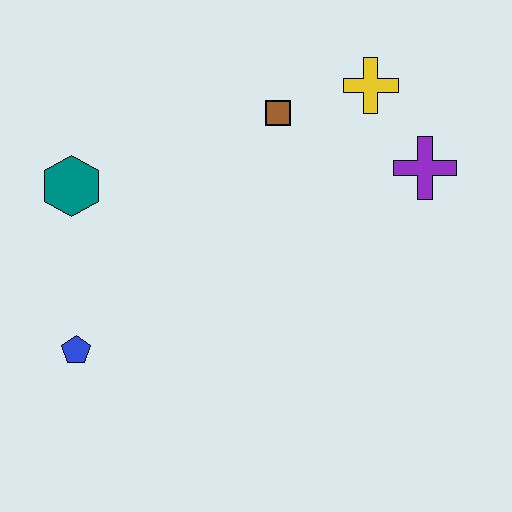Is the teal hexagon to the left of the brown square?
Yes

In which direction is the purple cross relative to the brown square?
The purple cross is to the right of the brown square.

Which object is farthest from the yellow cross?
The blue pentagon is farthest from the yellow cross.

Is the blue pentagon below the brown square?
Yes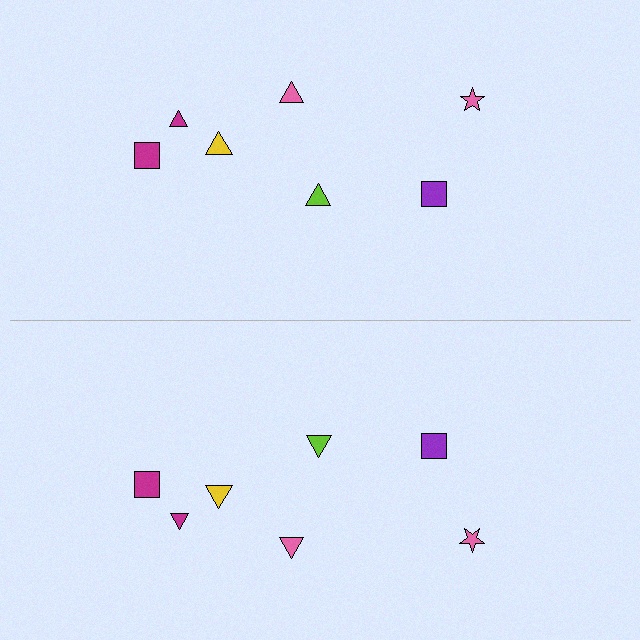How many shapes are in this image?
There are 14 shapes in this image.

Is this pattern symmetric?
Yes, this pattern has bilateral (reflection) symmetry.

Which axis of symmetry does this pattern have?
The pattern has a horizontal axis of symmetry running through the center of the image.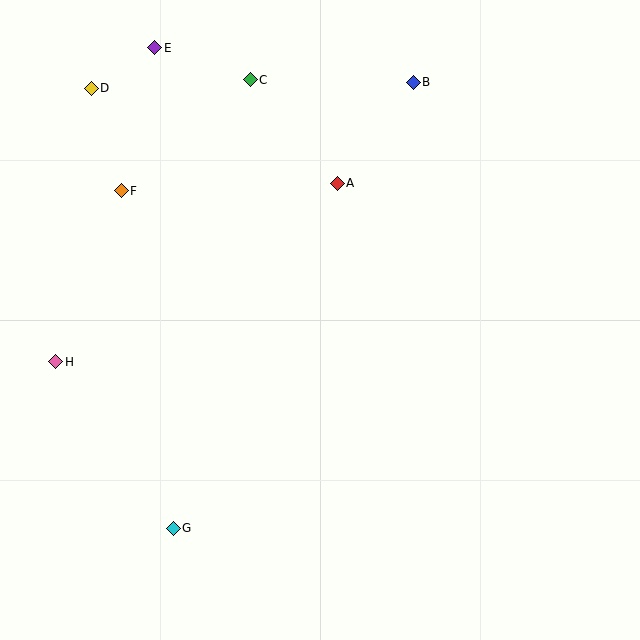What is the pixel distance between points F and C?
The distance between F and C is 170 pixels.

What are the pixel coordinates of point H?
Point H is at (56, 362).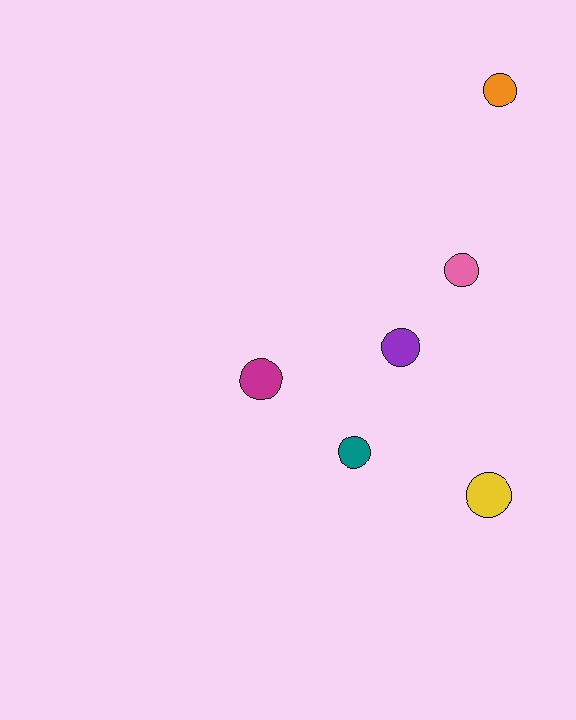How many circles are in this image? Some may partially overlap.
There are 6 circles.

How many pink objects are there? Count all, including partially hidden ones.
There is 1 pink object.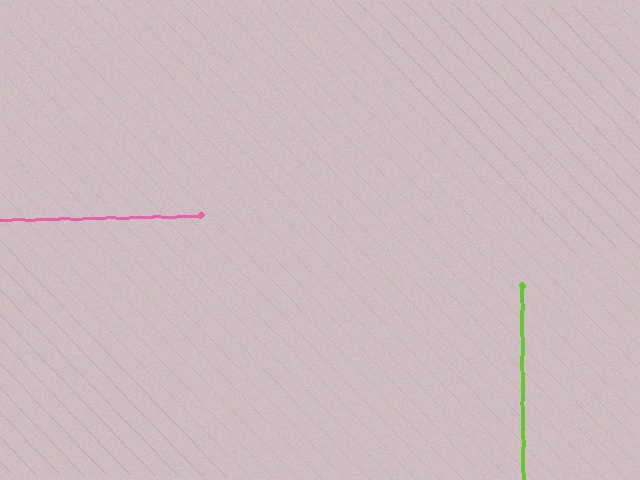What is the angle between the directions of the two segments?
Approximately 89 degrees.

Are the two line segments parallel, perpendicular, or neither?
Perpendicular — they meet at approximately 89°.